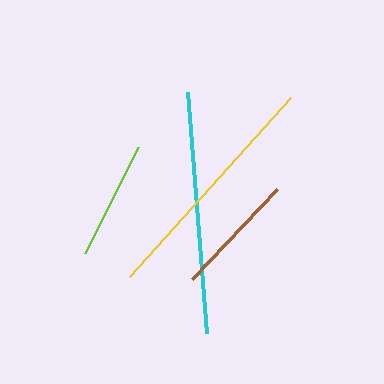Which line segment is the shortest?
The lime line is the shortest at approximately 118 pixels.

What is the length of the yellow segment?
The yellow segment is approximately 241 pixels long.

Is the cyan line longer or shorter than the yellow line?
The yellow line is longer than the cyan line.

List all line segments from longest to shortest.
From longest to shortest: yellow, cyan, brown, lime.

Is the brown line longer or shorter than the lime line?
The brown line is longer than the lime line.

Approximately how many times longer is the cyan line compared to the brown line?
The cyan line is approximately 2.0 times the length of the brown line.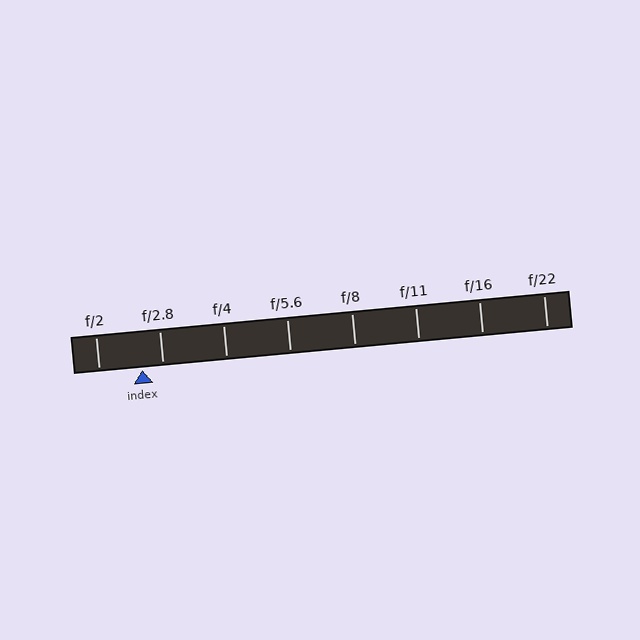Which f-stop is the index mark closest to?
The index mark is closest to f/2.8.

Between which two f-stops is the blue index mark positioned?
The index mark is between f/2 and f/2.8.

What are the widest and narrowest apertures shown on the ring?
The widest aperture shown is f/2 and the narrowest is f/22.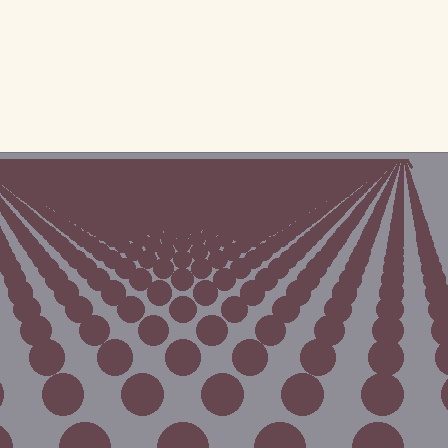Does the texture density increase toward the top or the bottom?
Density increases toward the top.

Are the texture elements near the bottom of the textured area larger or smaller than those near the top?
Larger. Near the bottom, elements are closer to the viewer and appear at a bigger on-screen size.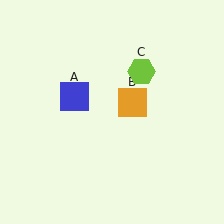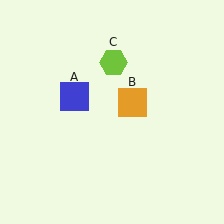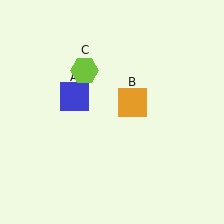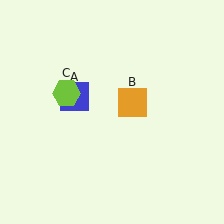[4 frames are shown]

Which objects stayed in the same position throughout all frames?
Blue square (object A) and orange square (object B) remained stationary.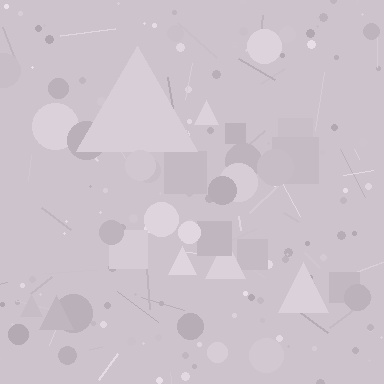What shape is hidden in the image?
A triangle is hidden in the image.